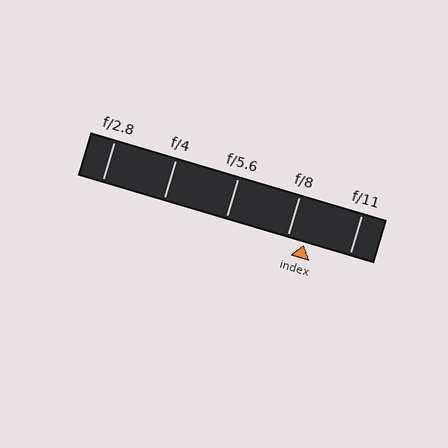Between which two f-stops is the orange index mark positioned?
The index mark is between f/8 and f/11.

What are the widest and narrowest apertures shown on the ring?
The widest aperture shown is f/2.8 and the narrowest is f/11.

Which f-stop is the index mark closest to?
The index mark is closest to f/8.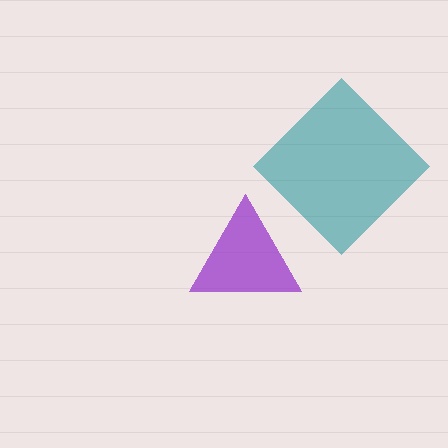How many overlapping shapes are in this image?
There are 2 overlapping shapes in the image.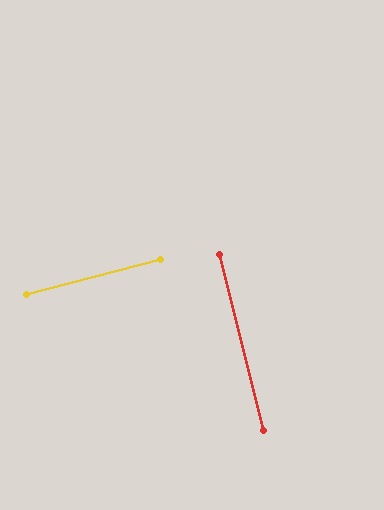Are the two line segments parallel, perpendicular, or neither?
Perpendicular — they meet at approximately 89°.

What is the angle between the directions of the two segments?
Approximately 89 degrees.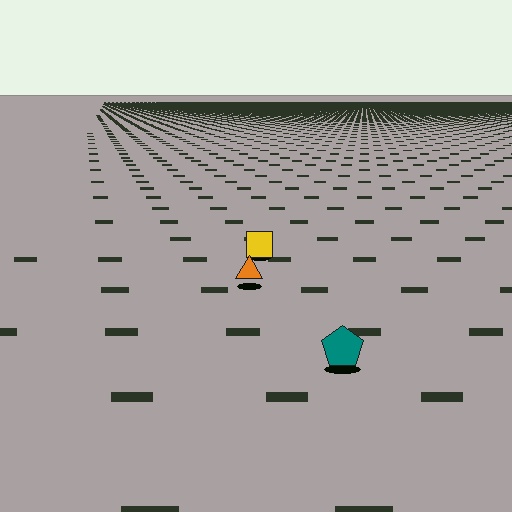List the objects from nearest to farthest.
From nearest to farthest: the teal pentagon, the orange triangle, the yellow square.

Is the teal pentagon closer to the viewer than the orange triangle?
Yes. The teal pentagon is closer — you can tell from the texture gradient: the ground texture is coarser near it.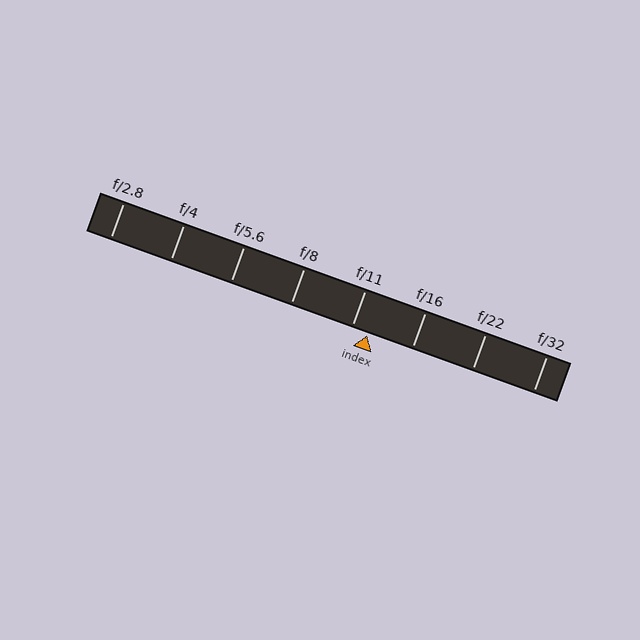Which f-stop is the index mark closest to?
The index mark is closest to f/11.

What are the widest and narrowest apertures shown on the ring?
The widest aperture shown is f/2.8 and the narrowest is f/32.